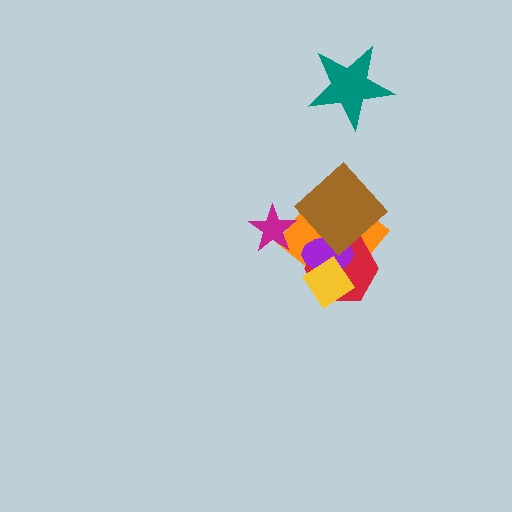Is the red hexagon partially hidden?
Yes, it is partially covered by another shape.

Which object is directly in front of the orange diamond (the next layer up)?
The red hexagon is directly in front of the orange diamond.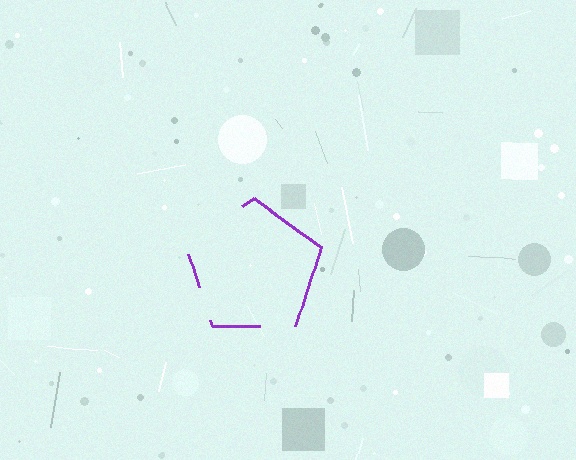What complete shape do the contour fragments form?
The contour fragments form a pentagon.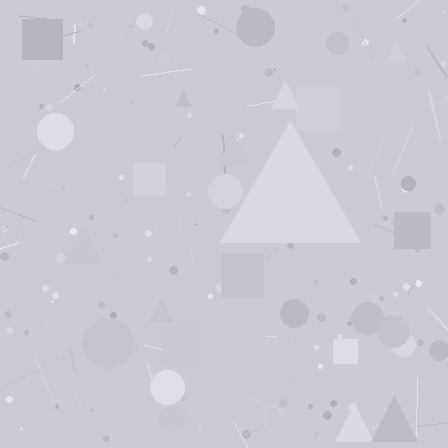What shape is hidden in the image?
A triangle is hidden in the image.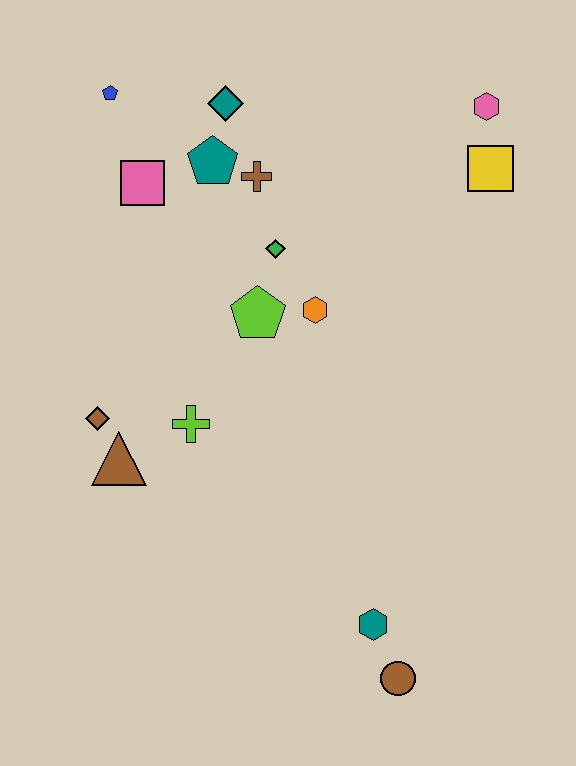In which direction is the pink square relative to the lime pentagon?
The pink square is above the lime pentagon.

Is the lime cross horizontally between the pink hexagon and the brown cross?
No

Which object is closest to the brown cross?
The teal pentagon is closest to the brown cross.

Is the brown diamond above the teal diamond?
No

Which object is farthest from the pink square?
The brown circle is farthest from the pink square.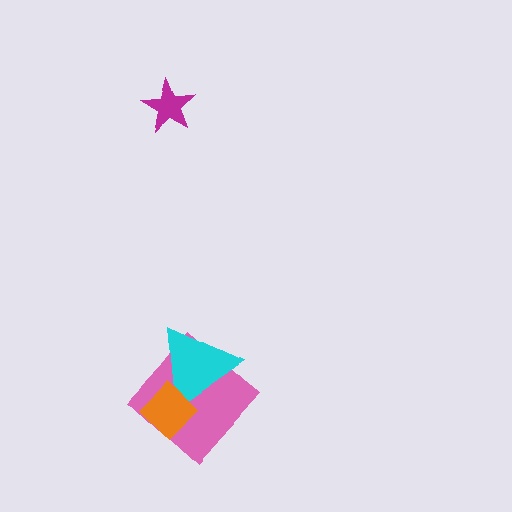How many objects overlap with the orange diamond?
2 objects overlap with the orange diamond.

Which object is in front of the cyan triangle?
The orange diamond is in front of the cyan triangle.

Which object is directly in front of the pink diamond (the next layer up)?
The cyan triangle is directly in front of the pink diamond.